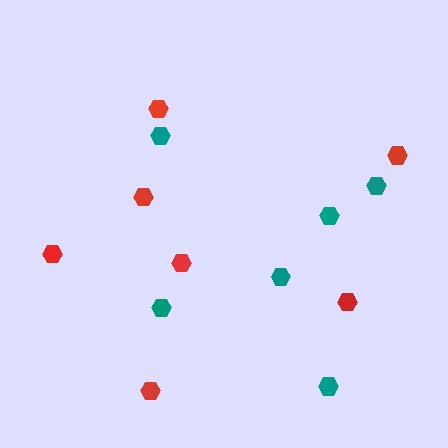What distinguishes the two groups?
There are 2 groups: one group of teal hexagons (6) and one group of red hexagons (7).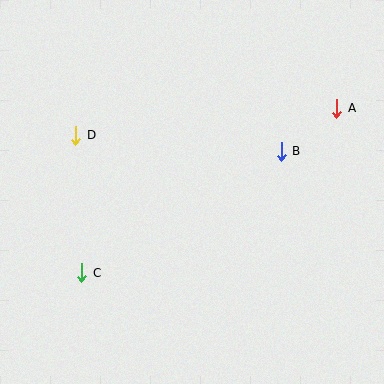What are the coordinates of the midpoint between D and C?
The midpoint between D and C is at (79, 204).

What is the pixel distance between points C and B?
The distance between C and B is 233 pixels.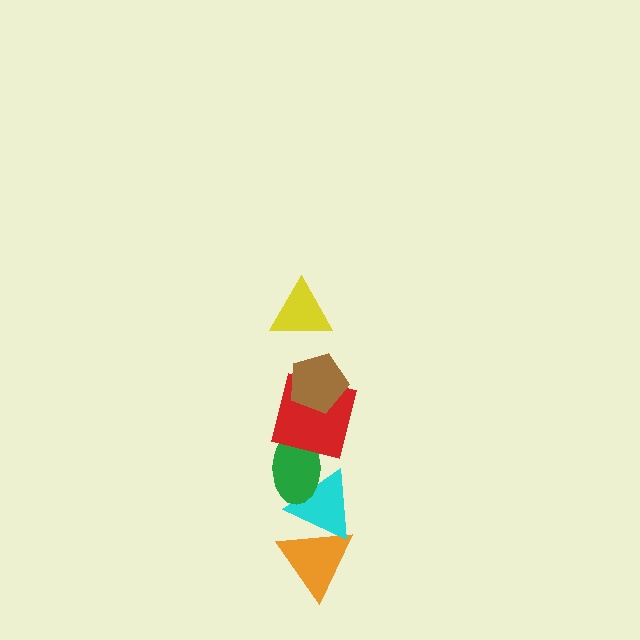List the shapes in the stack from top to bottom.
From top to bottom: the yellow triangle, the brown pentagon, the red square, the green ellipse, the cyan triangle, the orange triangle.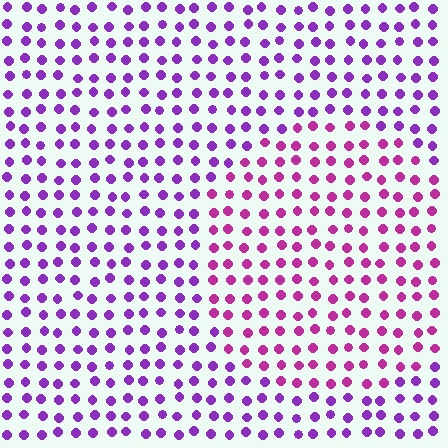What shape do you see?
I see a circle.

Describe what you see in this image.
The image is filled with small purple elements in a uniform arrangement. A circle-shaped region is visible where the elements are tinted to a slightly different hue, forming a subtle color boundary.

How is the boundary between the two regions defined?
The boundary is defined purely by a slight shift in hue (about 34 degrees). Spacing, size, and orientation are identical on both sides.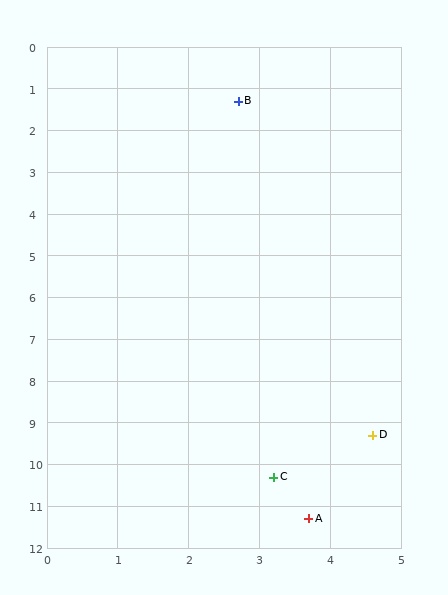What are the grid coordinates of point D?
Point D is at approximately (4.6, 9.3).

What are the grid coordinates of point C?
Point C is at approximately (3.2, 10.3).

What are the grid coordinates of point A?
Point A is at approximately (3.7, 11.3).